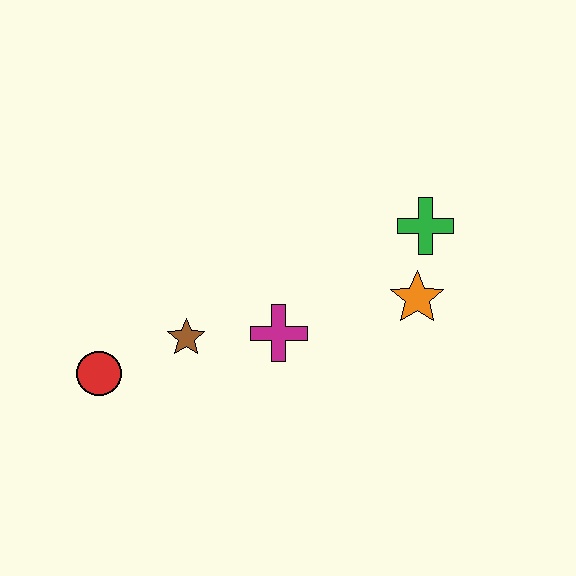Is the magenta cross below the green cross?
Yes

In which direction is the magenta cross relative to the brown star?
The magenta cross is to the right of the brown star.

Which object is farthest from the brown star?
The green cross is farthest from the brown star.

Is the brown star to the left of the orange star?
Yes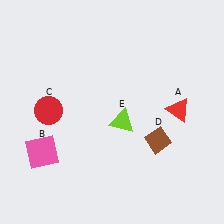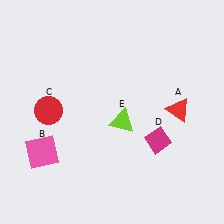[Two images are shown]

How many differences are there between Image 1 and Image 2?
There is 1 difference between the two images.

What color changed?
The diamond (D) changed from brown in Image 1 to magenta in Image 2.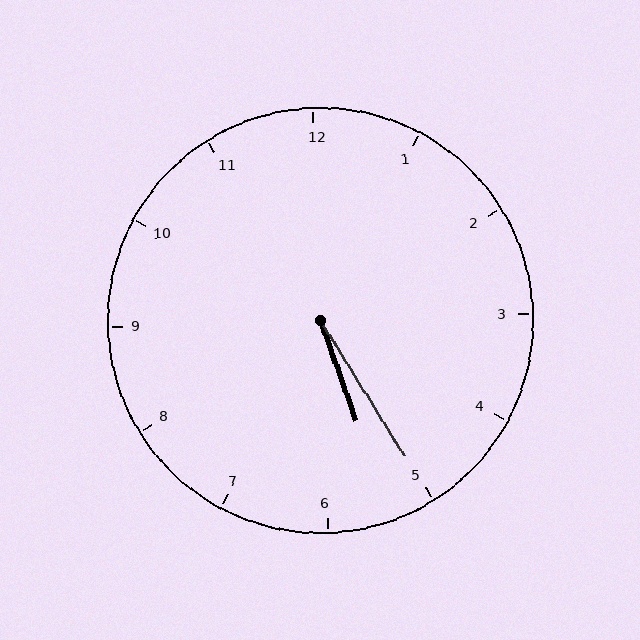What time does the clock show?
5:25.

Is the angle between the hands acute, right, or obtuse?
It is acute.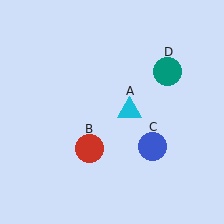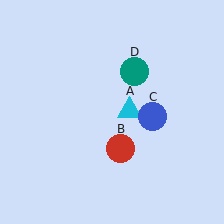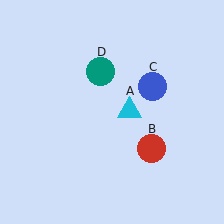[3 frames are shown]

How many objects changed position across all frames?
3 objects changed position: red circle (object B), blue circle (object C), teal circle (object D).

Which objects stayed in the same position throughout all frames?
Cyan triangle (object A) remained stationary.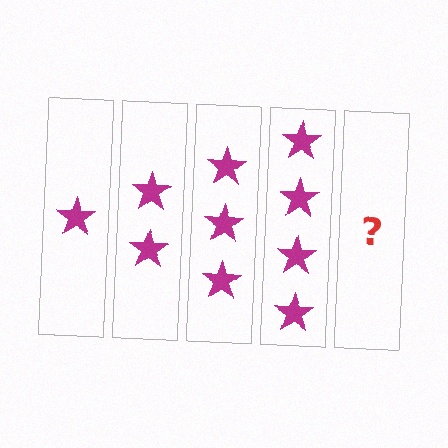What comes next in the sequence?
The next element should be 5 stars.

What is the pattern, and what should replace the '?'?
The pattern is that each step adds one more star. The '?' should be 5 stars.